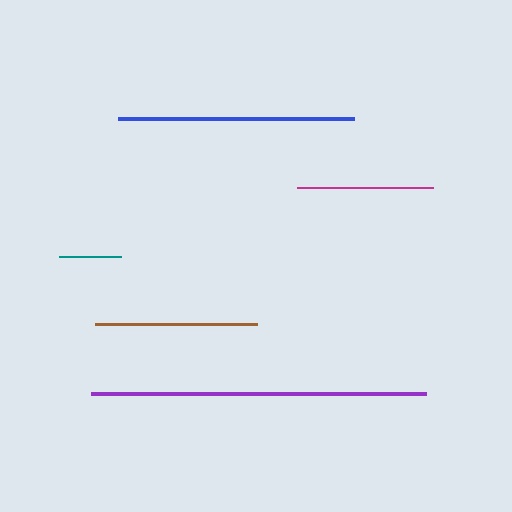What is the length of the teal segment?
The teal segment is approximately 62 pixels long.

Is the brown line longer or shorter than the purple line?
The purple line is longer than the brown line.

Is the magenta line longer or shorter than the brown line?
The brown line is longer than the magenta line.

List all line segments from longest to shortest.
From longest to shortest: purple, blue, brown, magenta, teal.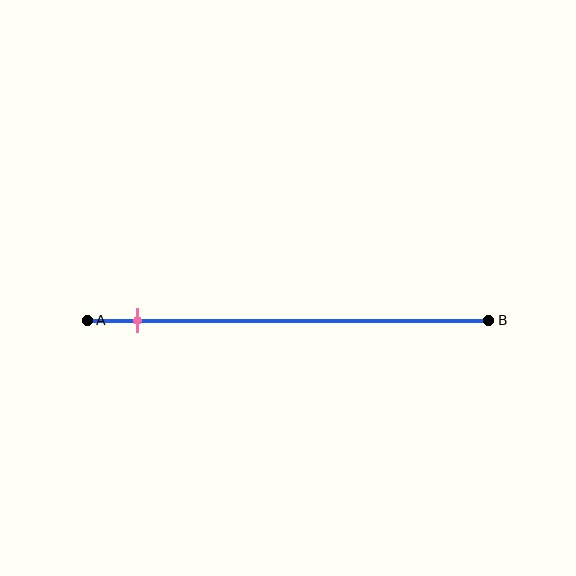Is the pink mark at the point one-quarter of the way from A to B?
No, the mark is at about 15% from A, not at the 25% one-quarter point.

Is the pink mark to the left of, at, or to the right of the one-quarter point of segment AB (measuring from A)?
The pink mark is to the left of the one-quarter point of segment AB.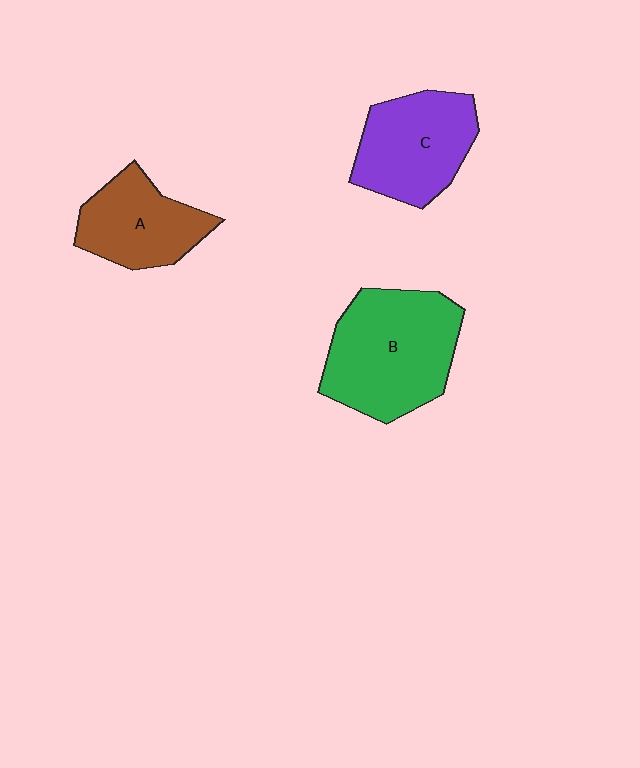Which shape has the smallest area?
Shape A (brown).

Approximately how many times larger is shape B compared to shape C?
Approximately 1.3 times.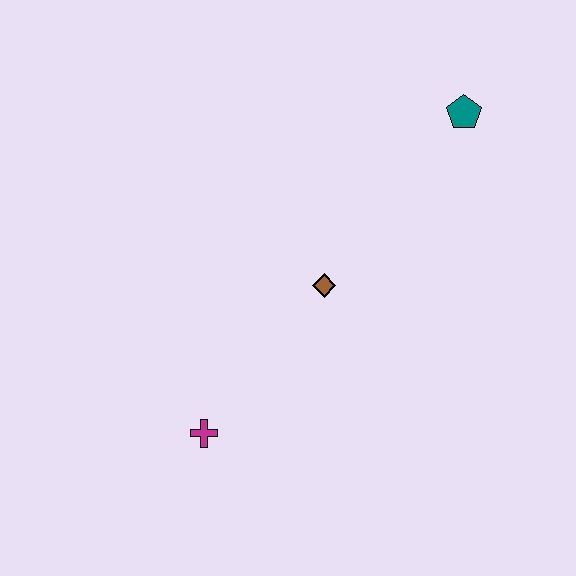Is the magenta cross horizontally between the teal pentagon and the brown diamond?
No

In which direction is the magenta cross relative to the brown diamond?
The magenta cross is below the brown diamond.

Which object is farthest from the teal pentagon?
The magenta cross is farthest from the teal pentagon.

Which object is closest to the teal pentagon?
The brown diamond is closest to the teal pentagon.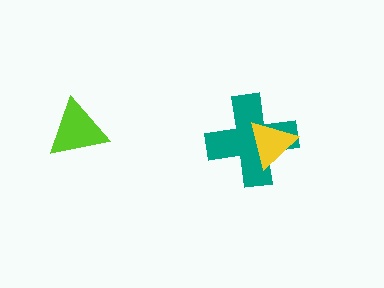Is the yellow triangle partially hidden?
No, no other shape covers it.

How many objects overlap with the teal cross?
1 object overlaps with the teal cross.